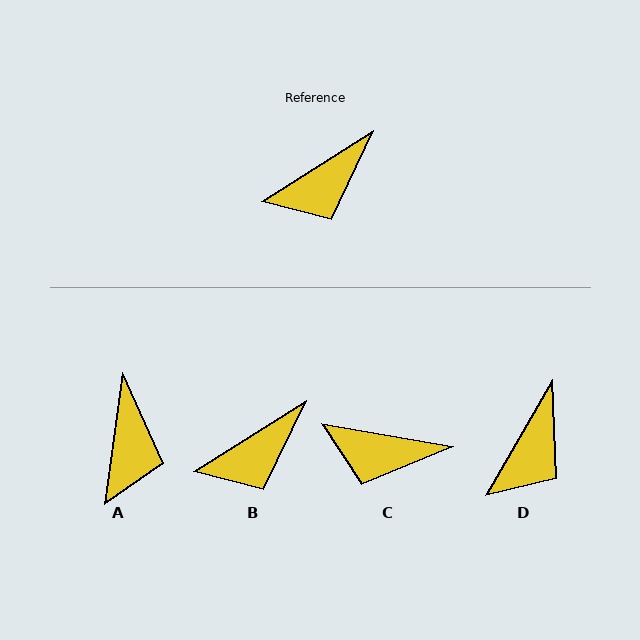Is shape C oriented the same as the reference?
No, it is off by about 42 degrees.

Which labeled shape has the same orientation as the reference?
B.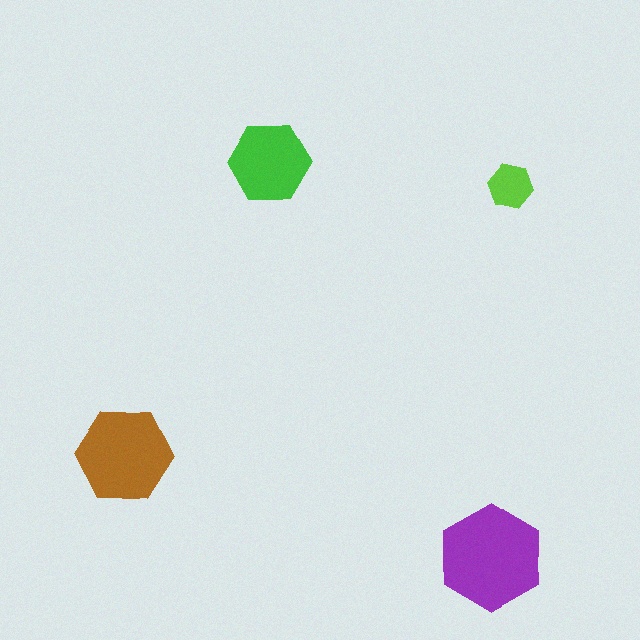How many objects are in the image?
There are 4 objects in the image.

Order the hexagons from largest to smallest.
the purple one, the brown one, the green one, the lime one.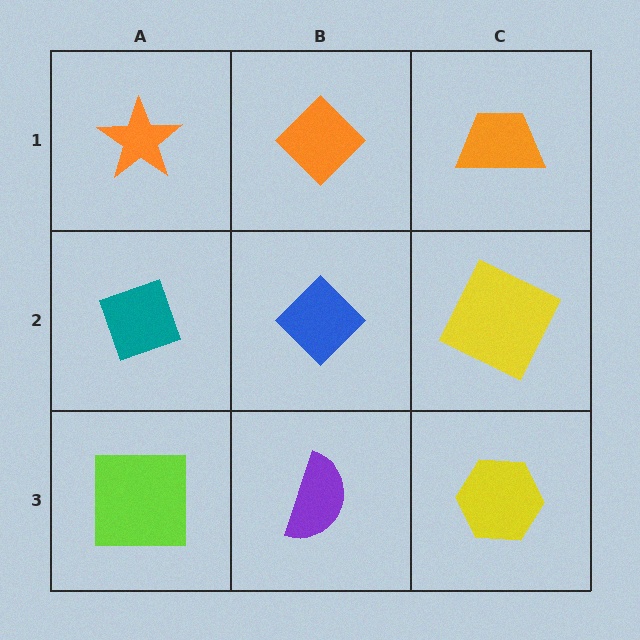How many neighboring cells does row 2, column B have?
4.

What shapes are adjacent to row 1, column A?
A teal diamond (row 2, column A), an orange diamond (row 1, column B).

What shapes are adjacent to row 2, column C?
An orange trapezoid (row 1, column C), a yellow hexagon (row 3, column C), a blue diamond (row 2, column B).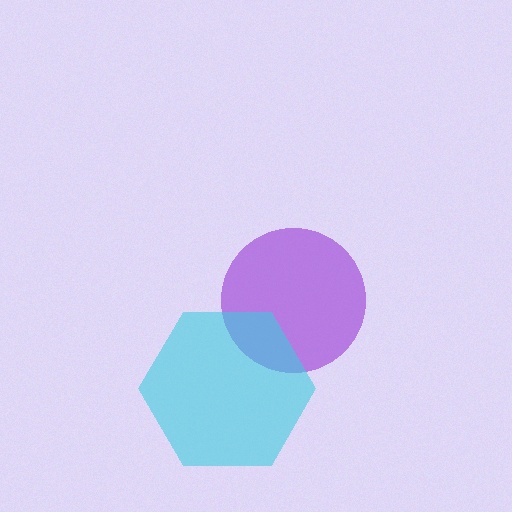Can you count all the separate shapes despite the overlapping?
Yes, there are 2 separate shapes.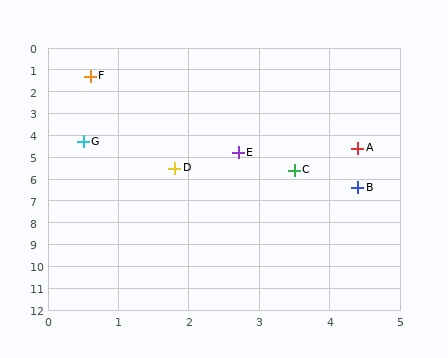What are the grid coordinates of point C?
Point C is at approximately (3.5, 5.6).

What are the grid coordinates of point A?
Point A is at approximately (4.4, 4.6).